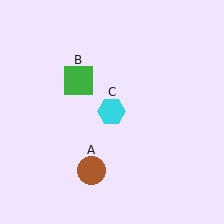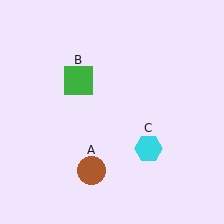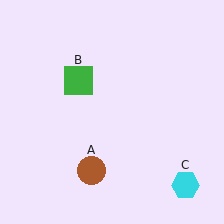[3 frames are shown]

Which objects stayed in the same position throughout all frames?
Brown circle (object A) and green square (object B) remained stationary.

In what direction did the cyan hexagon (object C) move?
The cyan hexagon (object C) moved down and to the right.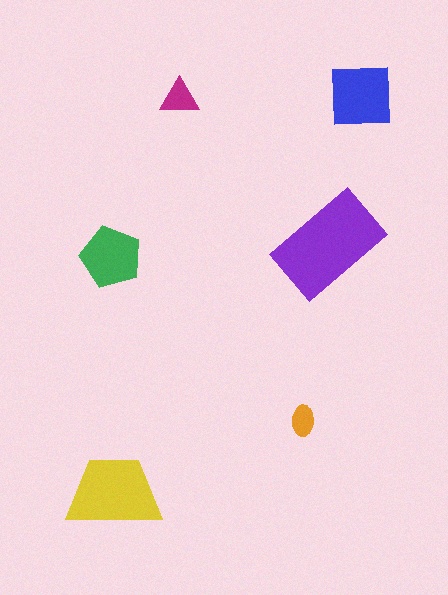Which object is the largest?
The purple rectangle.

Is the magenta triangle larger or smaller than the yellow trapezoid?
Smaller.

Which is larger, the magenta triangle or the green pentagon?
The green pentagon.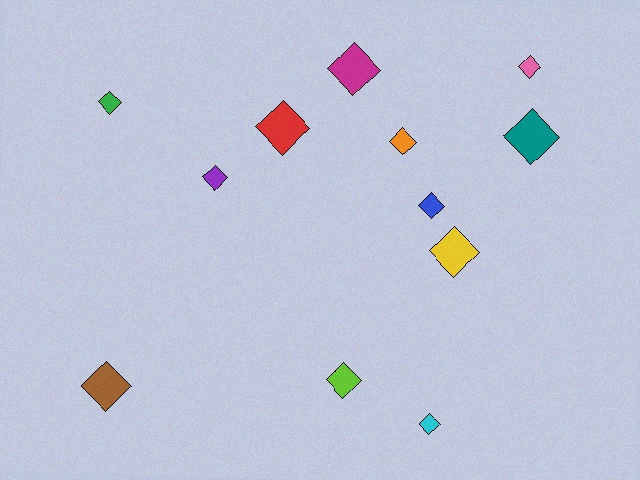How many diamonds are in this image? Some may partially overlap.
There are 12 diamonds.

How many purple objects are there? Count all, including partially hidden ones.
There is 1 purple object.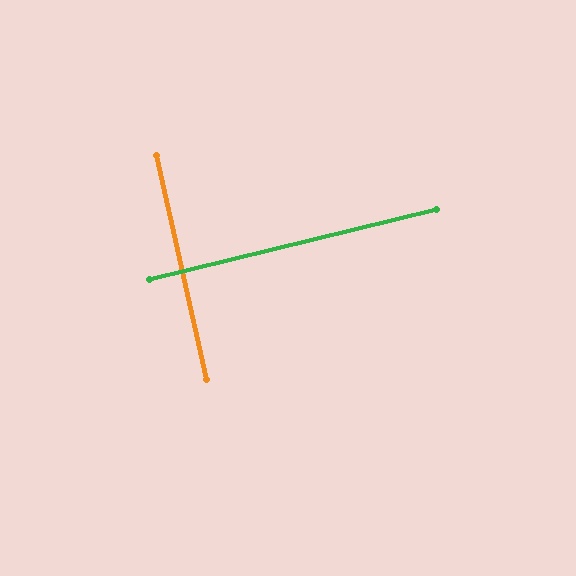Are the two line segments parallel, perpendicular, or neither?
Perpendicular — they meet at approximately 89°.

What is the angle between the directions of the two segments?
Approximately 89 degrees.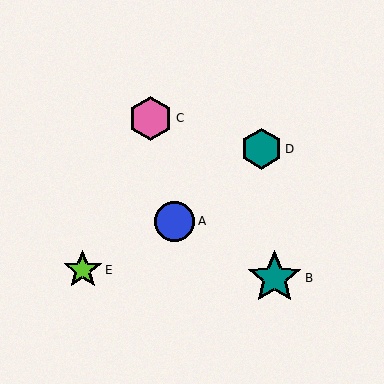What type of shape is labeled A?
Shape A is a blue circle.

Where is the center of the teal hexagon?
The center of the teal hexagon is at (262, 149).